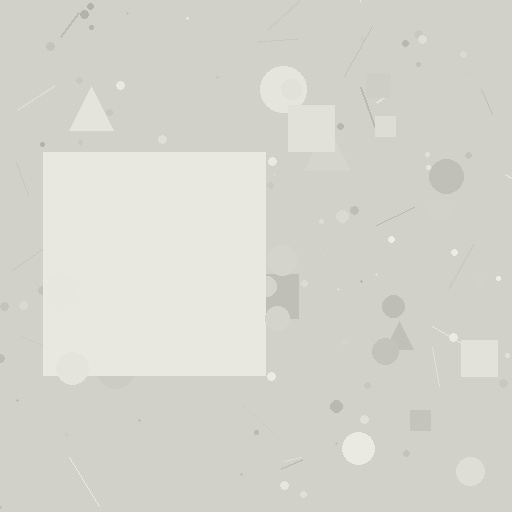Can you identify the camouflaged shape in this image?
The camouflaged shape is a square.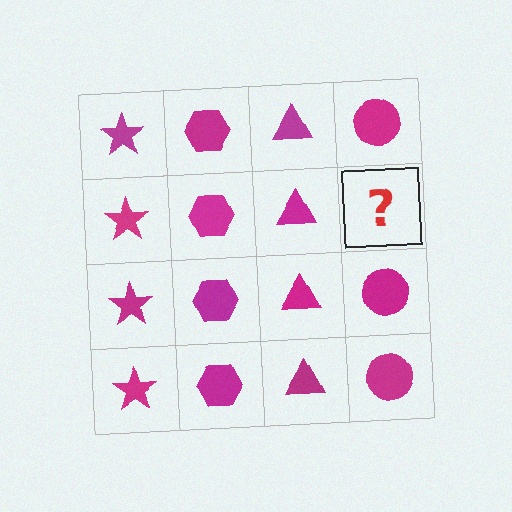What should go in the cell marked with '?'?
The missing cell should contain a magenta circle.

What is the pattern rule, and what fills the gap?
The rule is that each column has a consistent shape. The gap should be filled with a magenta circle.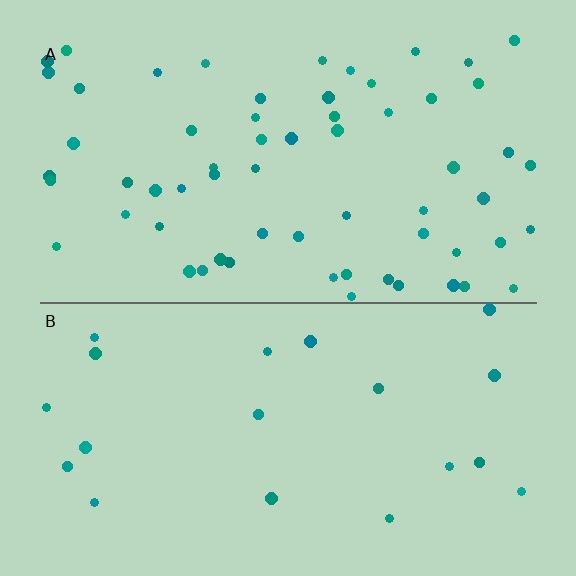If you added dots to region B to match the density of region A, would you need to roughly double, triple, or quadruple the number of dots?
Approximately triple.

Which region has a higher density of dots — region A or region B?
A (the top).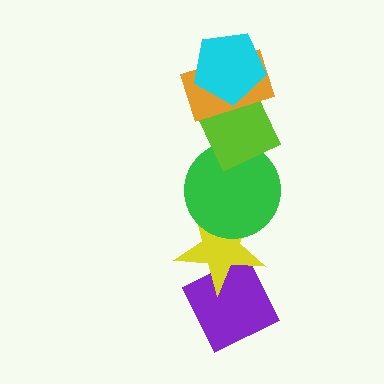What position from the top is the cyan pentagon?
The cyan pentagon is 1st from the top.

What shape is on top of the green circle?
The lime diamond is on top of the green circle.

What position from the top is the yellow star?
The yellow star is 5th from the top.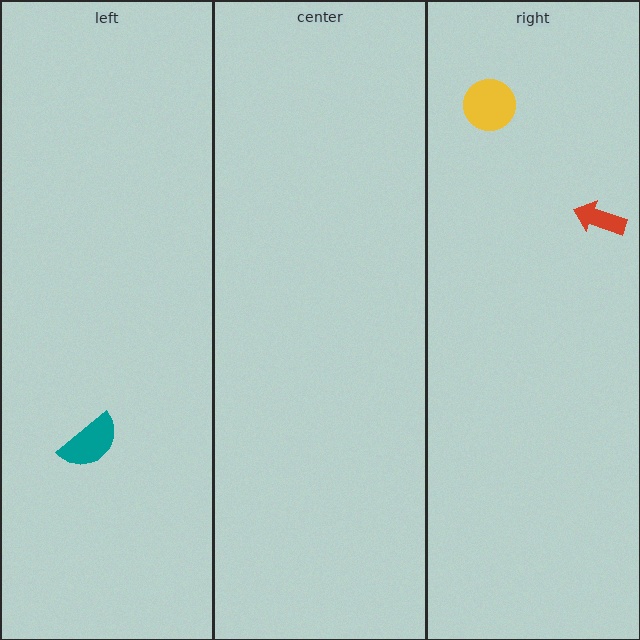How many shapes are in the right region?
2.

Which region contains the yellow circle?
The right region.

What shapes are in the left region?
The teal semicircle.